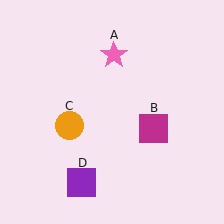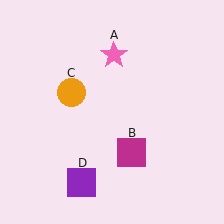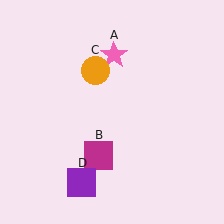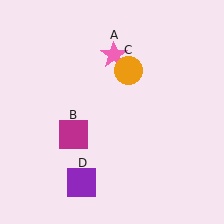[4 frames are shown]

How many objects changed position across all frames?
2 objects changed position: magenta square (object B), orange circle (object C).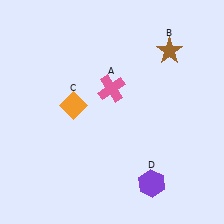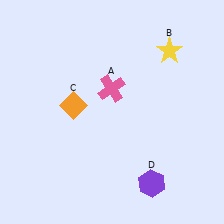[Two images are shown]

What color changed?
The star (B) changed from brown in Image 1 to yellow in Image 2.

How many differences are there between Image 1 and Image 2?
There is 1 difference between the two images.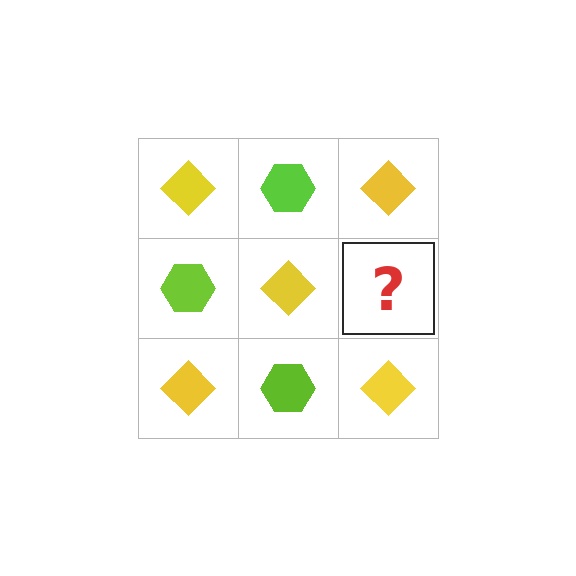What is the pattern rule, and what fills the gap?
The rule is that it alternates yellow diamond and lime hexagon in a checkerboard pattern. The gap should be filled with a lime hexagon.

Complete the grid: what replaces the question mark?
The question mark should be replaced with a lime hexagon.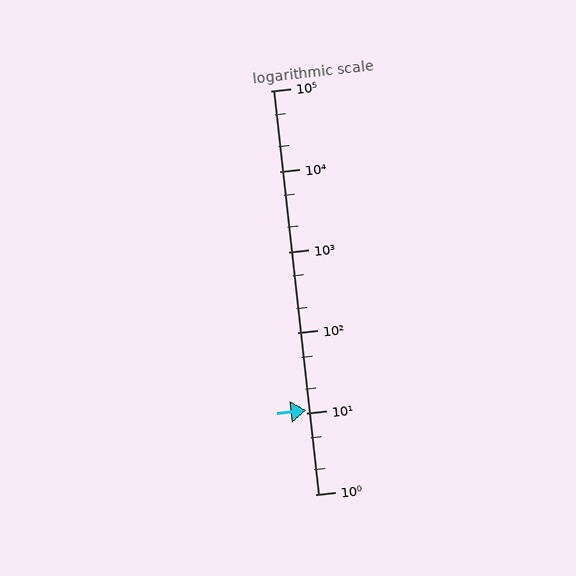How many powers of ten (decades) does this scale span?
The scale spans 5 decades, from 1 to 100000.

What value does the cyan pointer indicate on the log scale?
The pointer indicates approximately 11.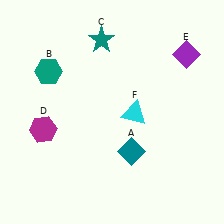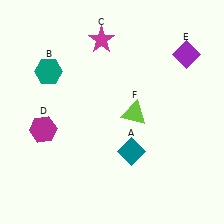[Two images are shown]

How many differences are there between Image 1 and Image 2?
There are 2 differences between the two images.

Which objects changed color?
C changed from teal to magenta. F changed from cyan to lime.